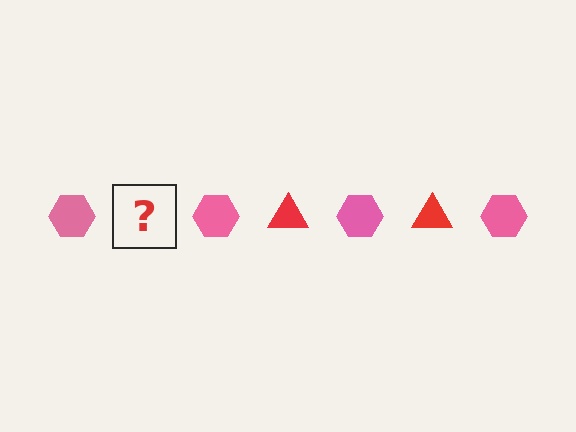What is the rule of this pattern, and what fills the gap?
The rule is that the pattern alternates between pink hexagon and red triangle. The gap should be filled with a red triangle.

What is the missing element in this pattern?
The missing element is a red triangle.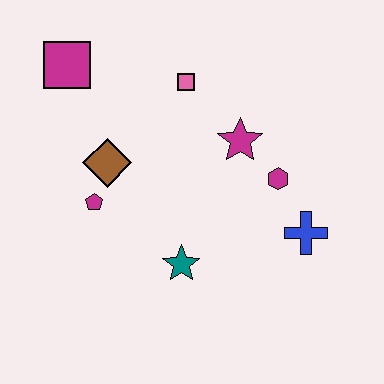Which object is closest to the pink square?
The magenta star is closest to the pink square.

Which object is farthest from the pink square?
The blue cross is farthest from the pink square.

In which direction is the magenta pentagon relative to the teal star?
The magenta pentagon is to the left of the teal star.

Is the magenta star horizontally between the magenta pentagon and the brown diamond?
No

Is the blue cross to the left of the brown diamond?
No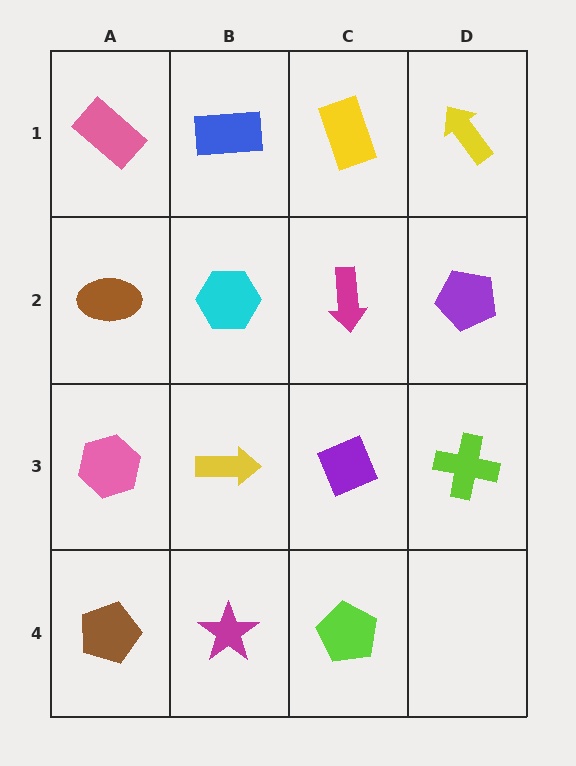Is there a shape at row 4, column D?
No, that cell is empty.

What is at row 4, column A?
A brown pentagon.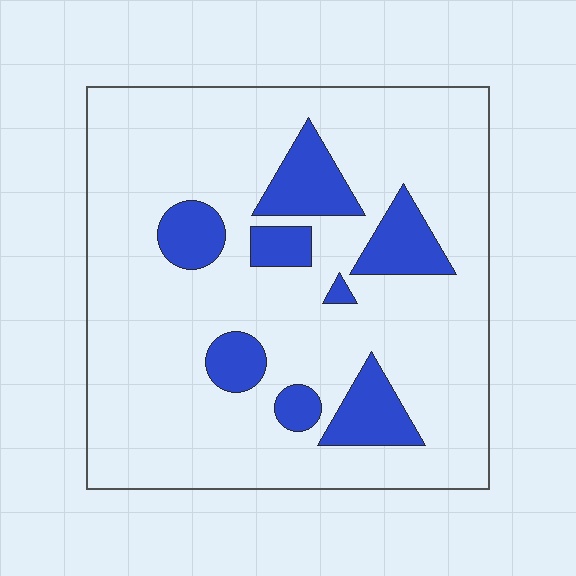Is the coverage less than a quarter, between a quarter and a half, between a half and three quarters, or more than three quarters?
Less than a quarter.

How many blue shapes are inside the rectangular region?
8.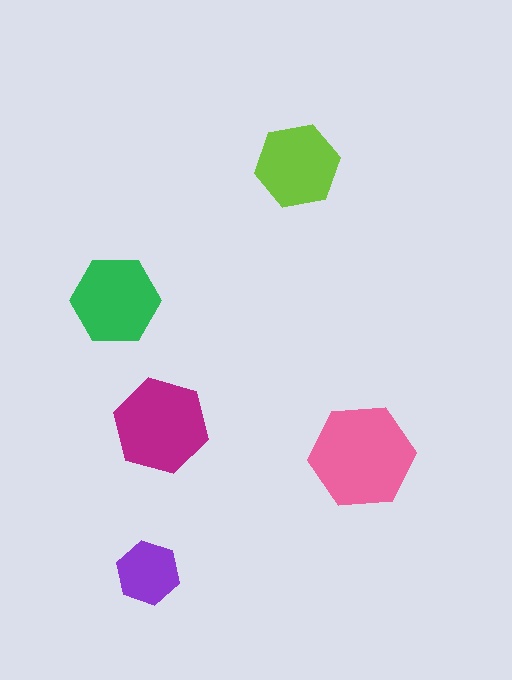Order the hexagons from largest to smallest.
the pink one, the magenta one, the green one, the lime one, the purple one.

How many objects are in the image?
There are 5 objects in the image.